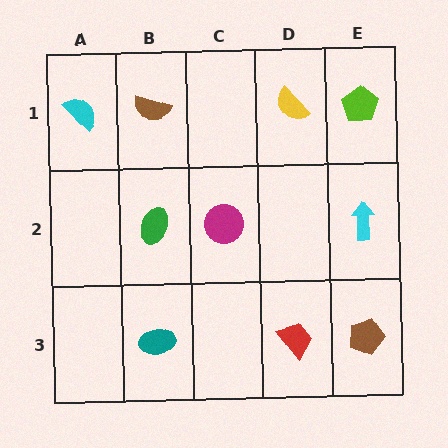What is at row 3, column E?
A brown pentagon.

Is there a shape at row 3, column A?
No, that cell is empty.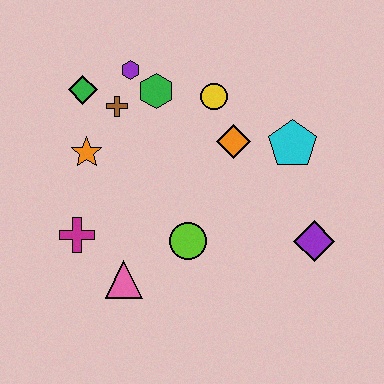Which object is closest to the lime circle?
The pink triangle is closest to the lime circle.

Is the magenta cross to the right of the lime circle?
No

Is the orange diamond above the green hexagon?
No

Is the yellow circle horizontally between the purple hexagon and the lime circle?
No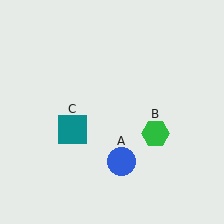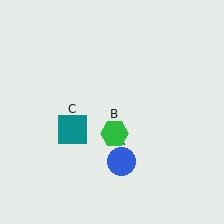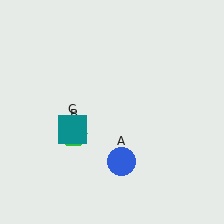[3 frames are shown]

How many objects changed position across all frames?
1 object changed position: green hexagon (object B).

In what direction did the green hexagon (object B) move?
The green hexagon (object B) moved left.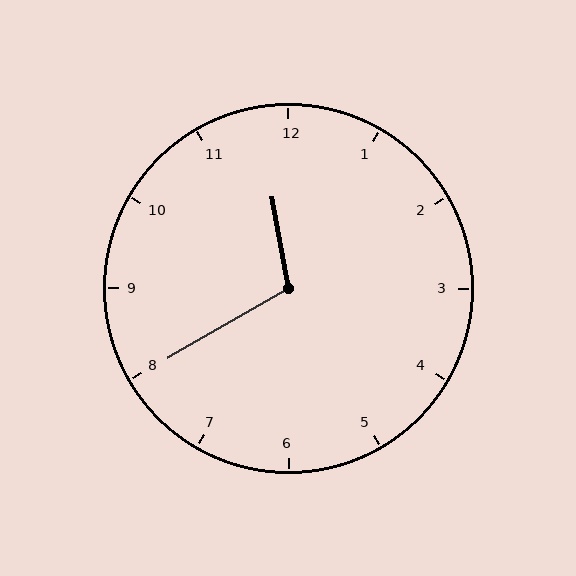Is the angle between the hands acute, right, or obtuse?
It is obtuse.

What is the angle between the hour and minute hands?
Approximately 110 degrees.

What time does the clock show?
11:40.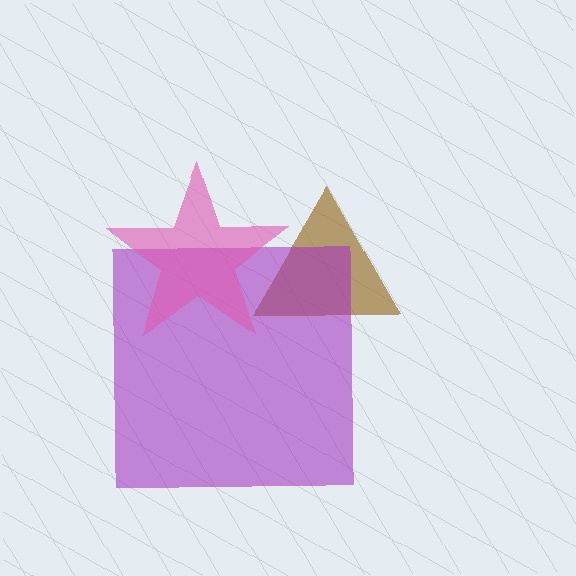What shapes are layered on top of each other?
The layered shapes are: a brown triangle, a purple square, a pink star.